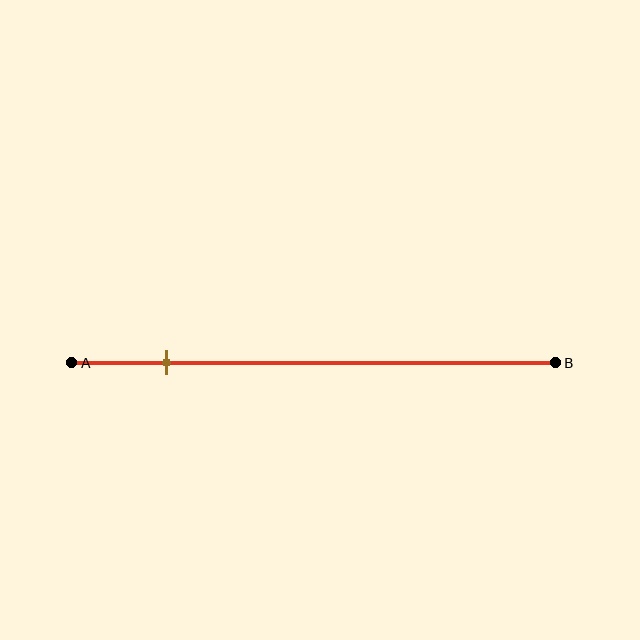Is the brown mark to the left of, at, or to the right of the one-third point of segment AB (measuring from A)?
The brown mark is to the left of the one-third point of segment AB.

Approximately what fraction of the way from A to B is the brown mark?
The brown mark is approximately 20% of the way from A to B.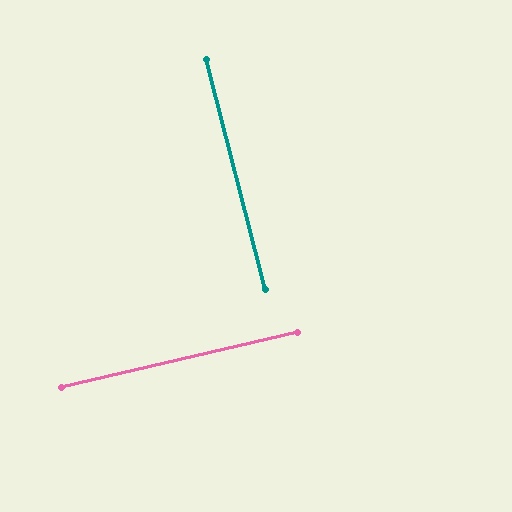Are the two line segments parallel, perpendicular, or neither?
Perpendicular — they meet at approximately 89°.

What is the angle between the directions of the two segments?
Approximately 89 degrees.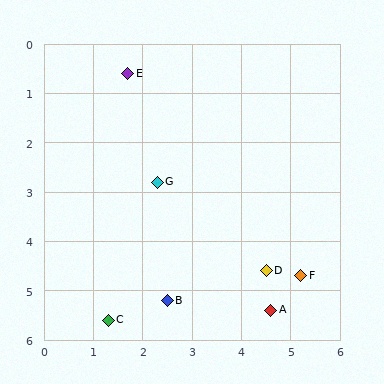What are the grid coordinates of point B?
Point B is at approximately (2.5, 5.2).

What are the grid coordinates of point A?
Point A is at approximately (4.6, 5.4).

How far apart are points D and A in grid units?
Points D and A are about 0.8 grid units apart.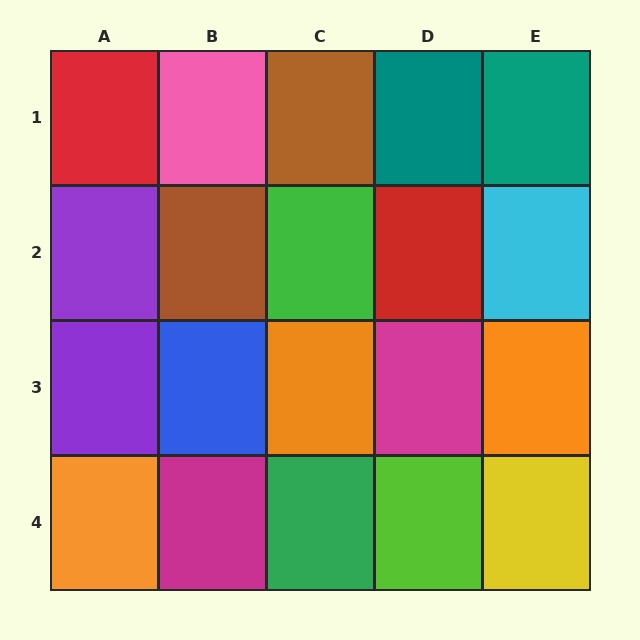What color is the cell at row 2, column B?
Brown.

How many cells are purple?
2 cells are purple.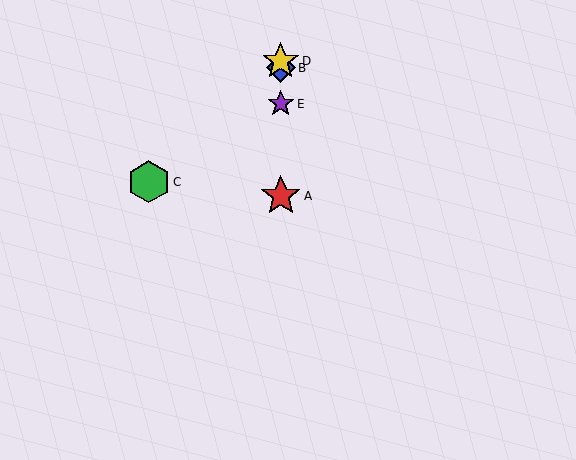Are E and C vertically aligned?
No, E is at x≈281 and C is at x≈149.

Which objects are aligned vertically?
Objects A, B, D, E are aligned vertically.